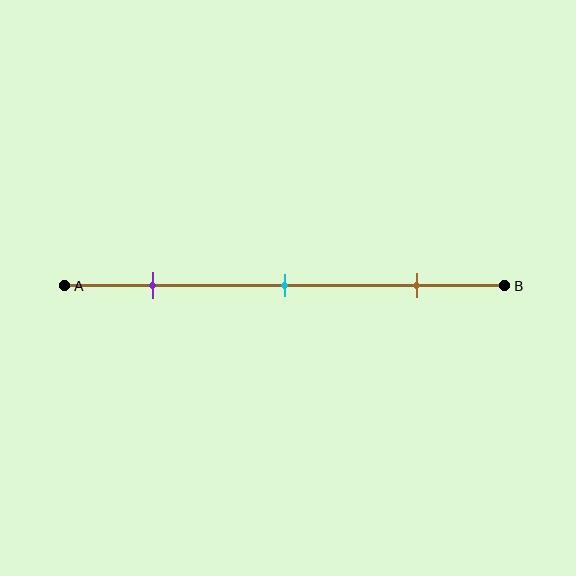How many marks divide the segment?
There are 3 marks dividing the segment.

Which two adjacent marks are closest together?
The purple and cyan marks are the closest adjacent pair.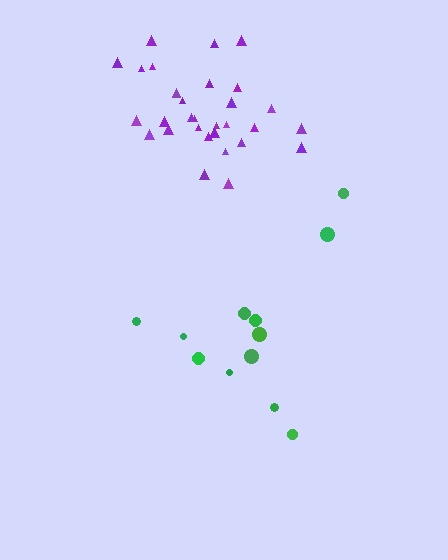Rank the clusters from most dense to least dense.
purple, green.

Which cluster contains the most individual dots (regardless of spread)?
Purple (31).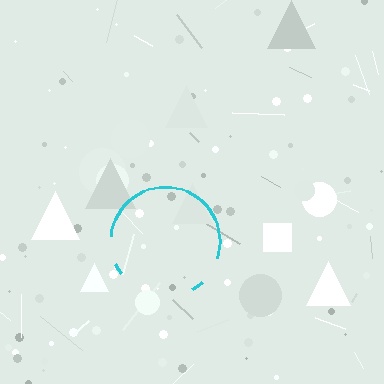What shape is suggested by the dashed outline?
The dashed outline suggests a circle.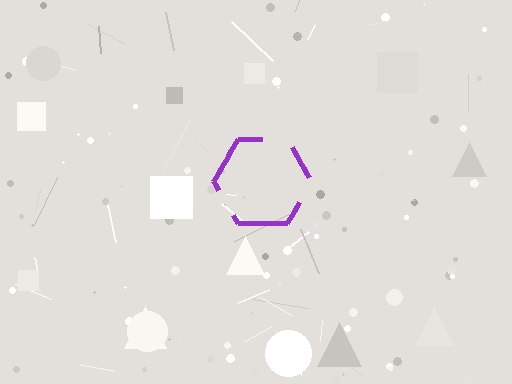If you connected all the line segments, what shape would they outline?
They would outline a hexagon.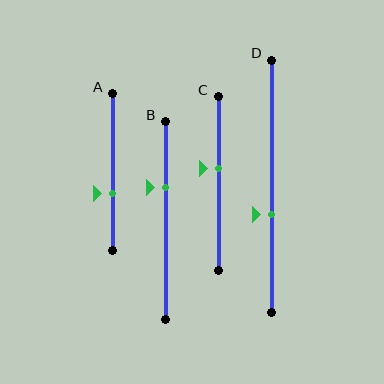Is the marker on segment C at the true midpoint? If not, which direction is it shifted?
No, the marker on segment C is shifted upward by about 8% of the segment length.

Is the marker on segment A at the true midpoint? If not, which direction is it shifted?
No, the marker on segment A is shifted downward by about 13% of the segment length.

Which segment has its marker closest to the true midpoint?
Segment C has its marker closest to the true midpoint.